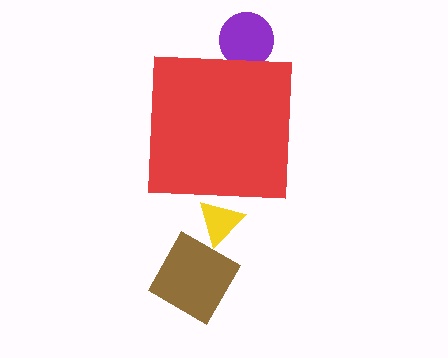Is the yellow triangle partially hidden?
Yes, the yellow triangle is partially hidden behind the red square.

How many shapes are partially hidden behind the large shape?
2 shapes are partially hidden.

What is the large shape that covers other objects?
A red square.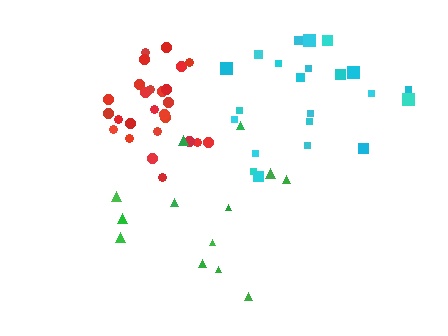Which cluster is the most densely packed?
Red.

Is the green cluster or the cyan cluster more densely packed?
Cyan.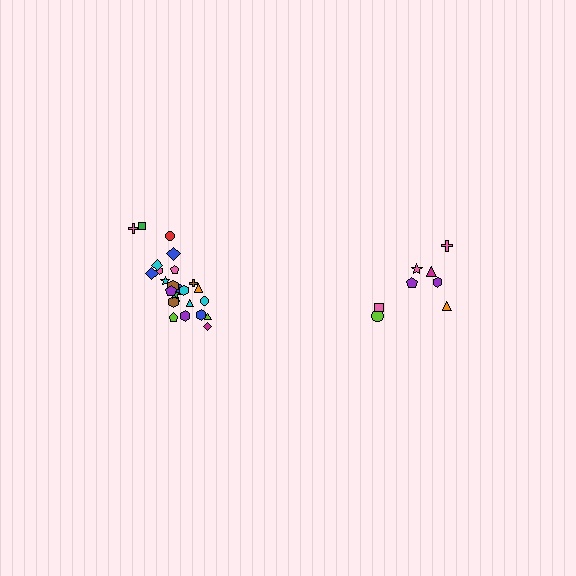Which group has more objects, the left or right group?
The left group.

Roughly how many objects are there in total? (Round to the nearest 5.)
Roughly 35 objects in total.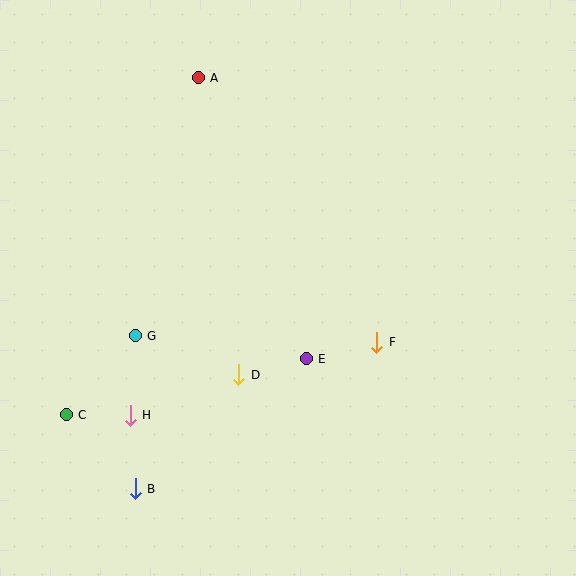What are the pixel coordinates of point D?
Point D is at (239, 375).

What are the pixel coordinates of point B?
Point B is at (135, 489).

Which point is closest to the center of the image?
Point E at (306, 359) is closest to the center.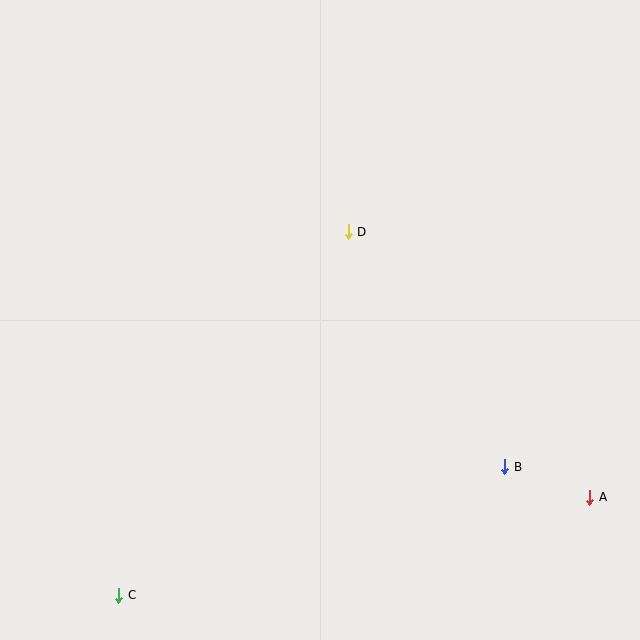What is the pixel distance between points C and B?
The distance between C and B is 407 pixels.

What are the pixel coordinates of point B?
Point B is at (505, 467).